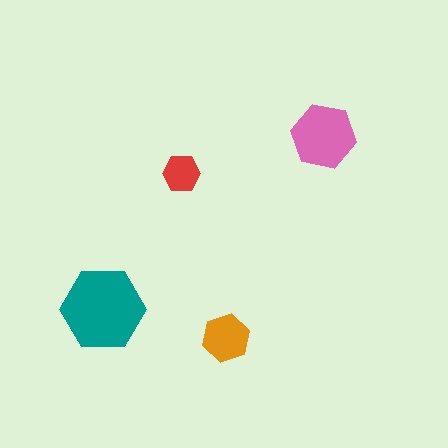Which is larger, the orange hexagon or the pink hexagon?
The pink one.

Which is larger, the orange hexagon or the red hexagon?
The orange one.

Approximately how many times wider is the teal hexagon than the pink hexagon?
About 1.5 times wider.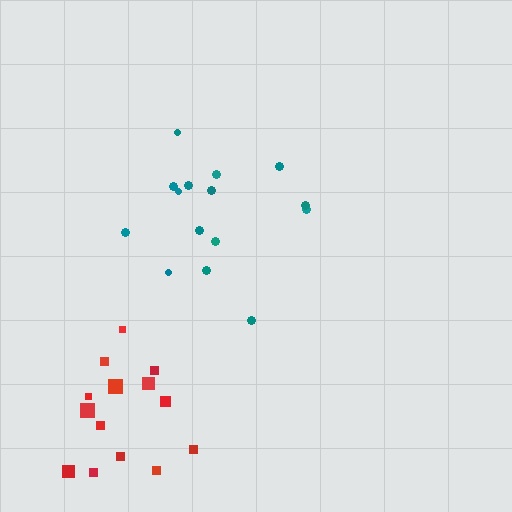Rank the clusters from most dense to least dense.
red, teal.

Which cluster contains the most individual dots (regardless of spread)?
Teal (15).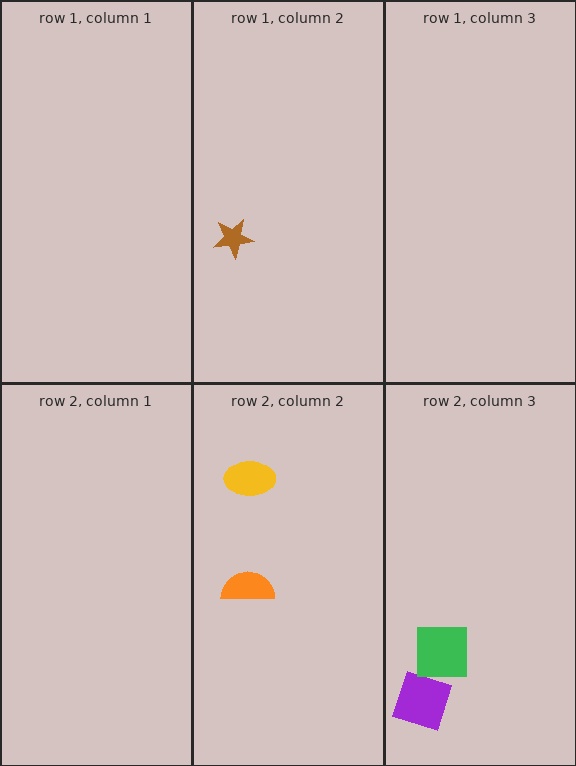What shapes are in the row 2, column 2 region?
The orange semicircle, the yellow ellipse.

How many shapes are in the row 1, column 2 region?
1.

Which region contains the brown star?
The row 1, column 2 region.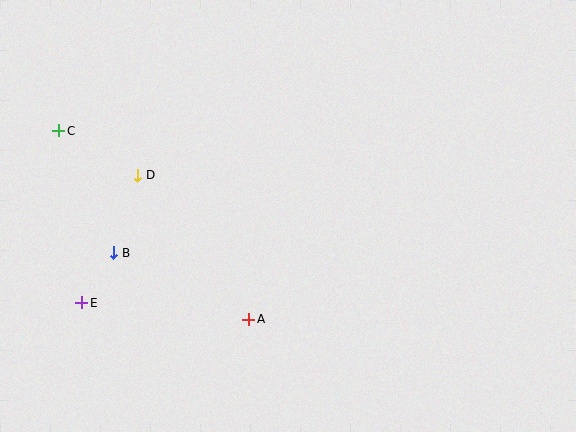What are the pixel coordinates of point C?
Point C is at (59, 131).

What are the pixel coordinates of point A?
Point A is at (249, 319).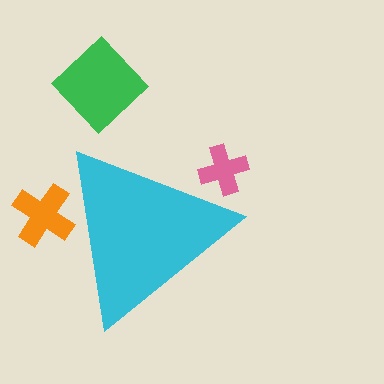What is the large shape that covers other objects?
A cyan triangle.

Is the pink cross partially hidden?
Yes, the pink cross is partially hidden behind the cyan triangle.